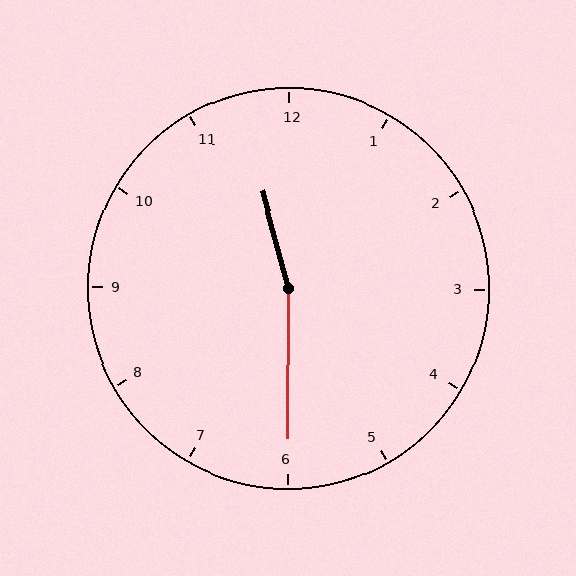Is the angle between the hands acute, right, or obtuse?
It is obtuse.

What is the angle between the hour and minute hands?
Approximately 165 degrees.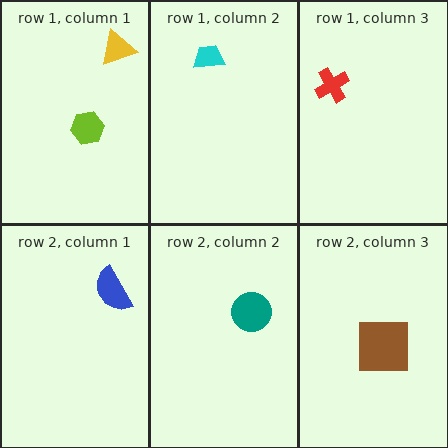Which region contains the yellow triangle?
The row 1, column 1 region.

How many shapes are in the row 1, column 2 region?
1.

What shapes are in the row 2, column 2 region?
The teal circle.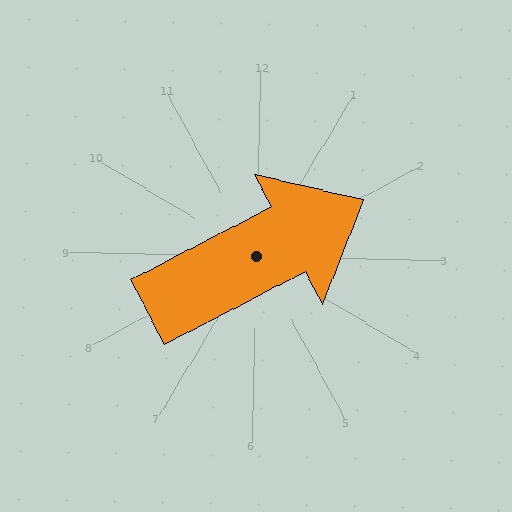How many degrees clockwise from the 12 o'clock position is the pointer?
Approximately 61 degrees.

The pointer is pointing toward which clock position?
Roughly 2 o'clock.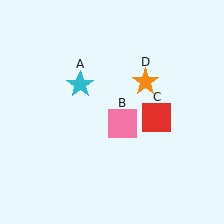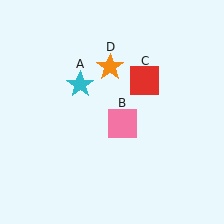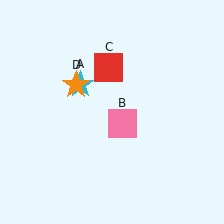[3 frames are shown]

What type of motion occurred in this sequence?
The red square (object C), orange star (object D) rotated counterclockwise around the center of the scene.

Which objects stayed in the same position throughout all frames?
Cyan star (object A) and pink square (object B) remained stationary.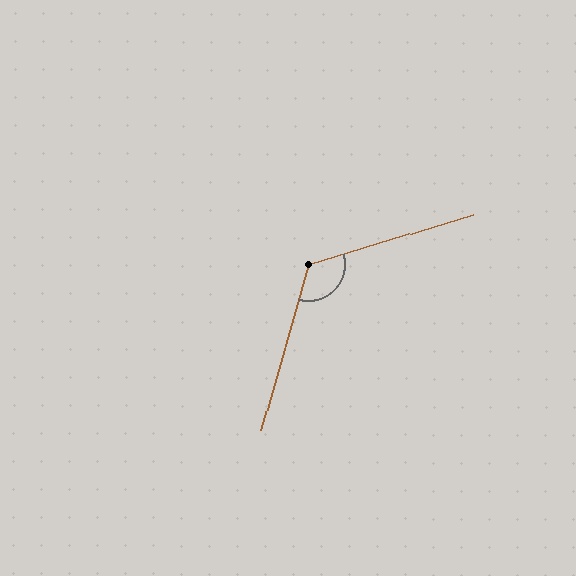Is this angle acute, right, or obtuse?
It is obtuse.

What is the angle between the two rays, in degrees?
Approximately 123 degrees.